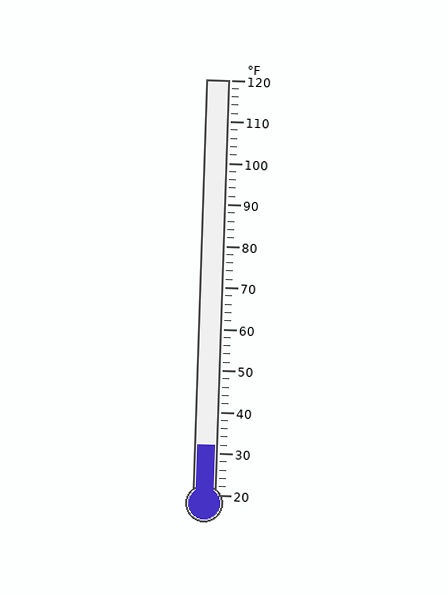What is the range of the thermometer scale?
The thermometer scale ranges from 20°F to 120°F.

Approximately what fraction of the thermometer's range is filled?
The thermometer is filled to approximately 10% of its range.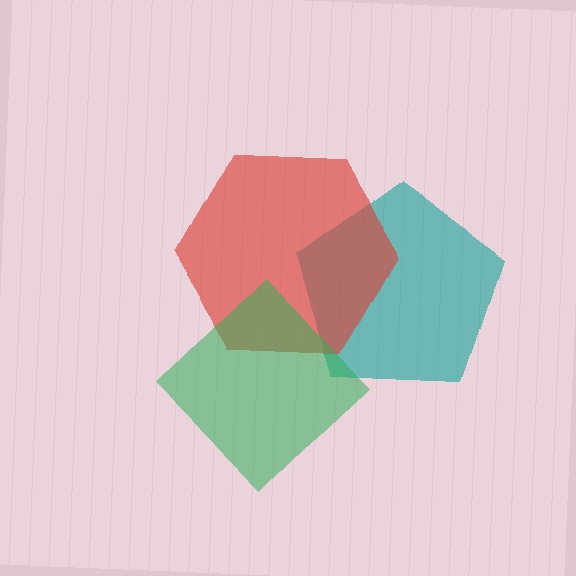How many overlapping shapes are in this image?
There are 3 overlapping shapes in the image.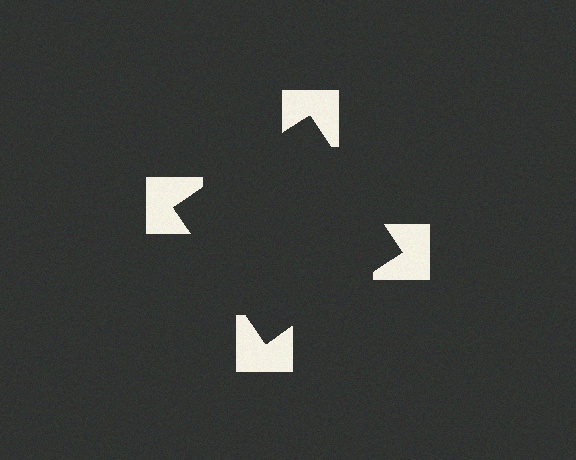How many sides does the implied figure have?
4 sides.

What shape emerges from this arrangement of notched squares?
An illusory square — its edges are inferred from the aligned wedge cuts in the notched squares, not physically drawn.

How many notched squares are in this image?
There are 4 — one at each vertex of the illusory square.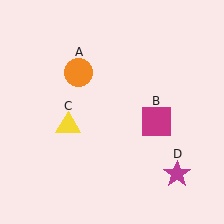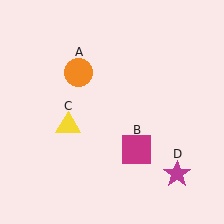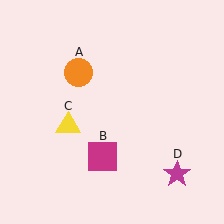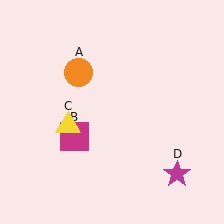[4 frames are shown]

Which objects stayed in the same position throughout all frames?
Orange circle (object A) and yellow triangle (object C) and magenta star (object D) remained stationary.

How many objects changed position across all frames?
1 object changed position: magenta square (object B).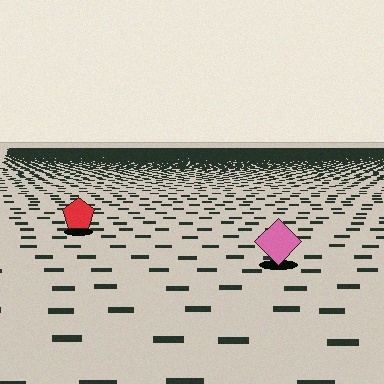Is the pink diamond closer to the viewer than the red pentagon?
Yes. The pink diamond is closer — you can tell from the texture gradient: the ground texture is coarser near it.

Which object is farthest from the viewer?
The red pentagon is farthest from the viewer. It appears smaller and the ground texture around it is denser.